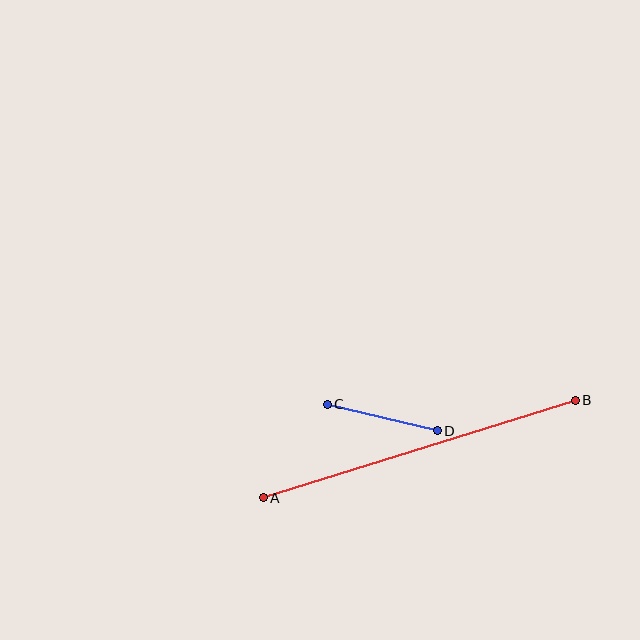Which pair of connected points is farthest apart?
Points A and B are farthest apart.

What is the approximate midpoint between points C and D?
The midpoint is at approximately (382, 418) pixels.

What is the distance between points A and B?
The distance is approximately 327 pixels.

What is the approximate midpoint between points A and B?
The midpoint is at approximately (419, 449) pixels.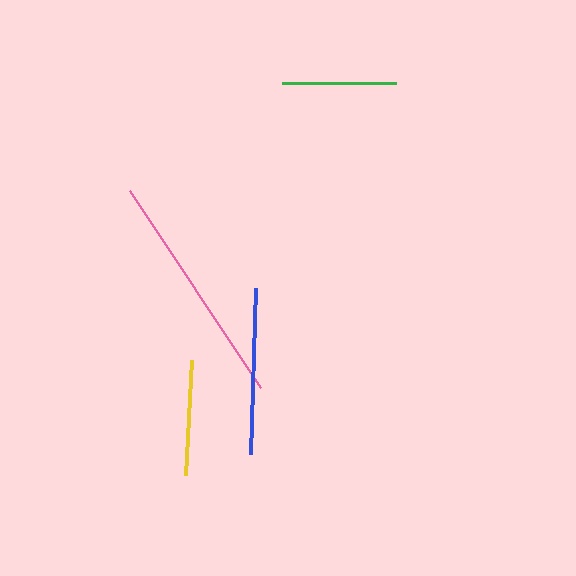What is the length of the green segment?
The green segment is approximately 114 pixels long.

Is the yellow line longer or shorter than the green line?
The yellow line is longer than the green line.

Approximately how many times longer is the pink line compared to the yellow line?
The pink line is approximately 2.1 times the length of the yellow line.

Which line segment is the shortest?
The green line is the shortest at approximately 114 pixels.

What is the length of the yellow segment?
The yellow segment is approximately 115 pixels long.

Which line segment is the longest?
The pink line is the longest at approximately 237 pixels.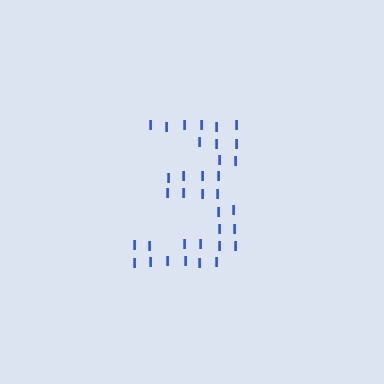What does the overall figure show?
The overall figure shows the digit 3.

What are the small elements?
The small elements are letter I's.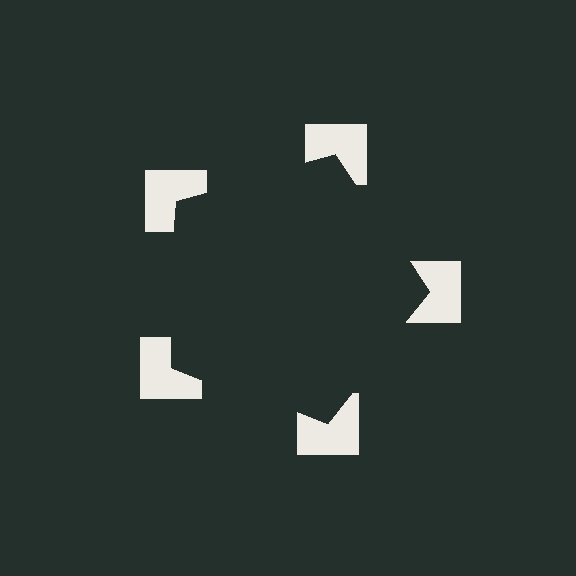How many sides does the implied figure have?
5 sides.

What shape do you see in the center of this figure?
An illusory pentagon — its edges are inferred from the aligned wedge cuts in the notched squares, not physically drawn.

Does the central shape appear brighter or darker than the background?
It typically appears slightly darker than the background, even though no actual brightness change is drawn.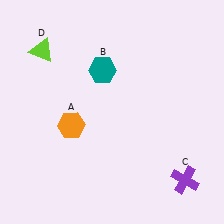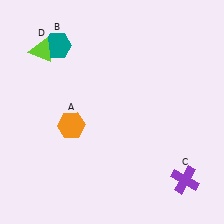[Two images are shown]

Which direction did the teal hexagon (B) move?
The teal hexagon (B) moved left.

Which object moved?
The teal hexagon (B) moved left.